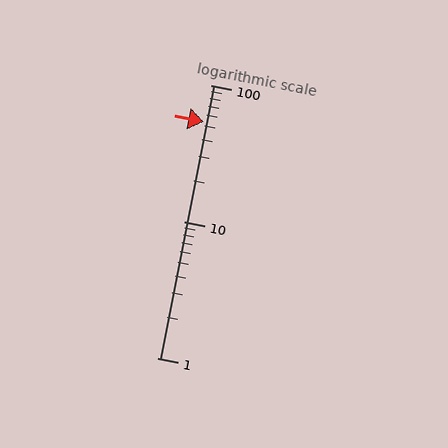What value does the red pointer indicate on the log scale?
The pointer indicates approximately 54.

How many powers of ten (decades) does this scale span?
The scale spans 2 decades, from 1 to 100.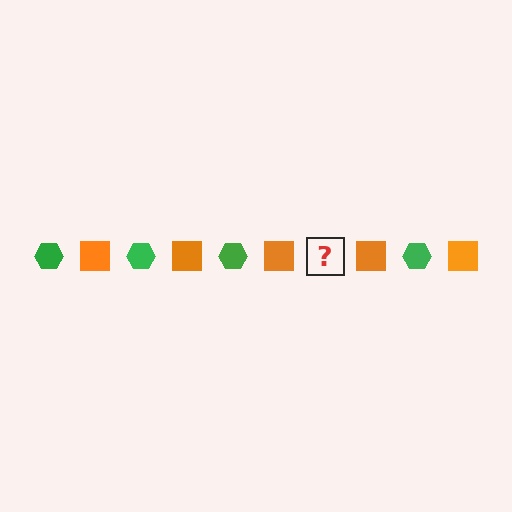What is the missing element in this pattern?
The missing element is a green hexagon.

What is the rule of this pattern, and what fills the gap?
The rule is that the pattern alternates between green hexagon and orange square. The gap should be filled with a green hexagon.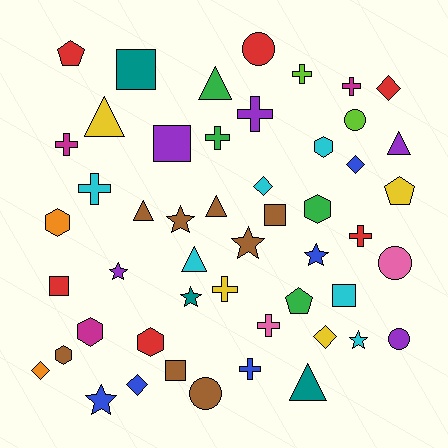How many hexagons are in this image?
There are 6 hexagons.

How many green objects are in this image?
There are 4 green objects.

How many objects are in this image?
There are 50 objects.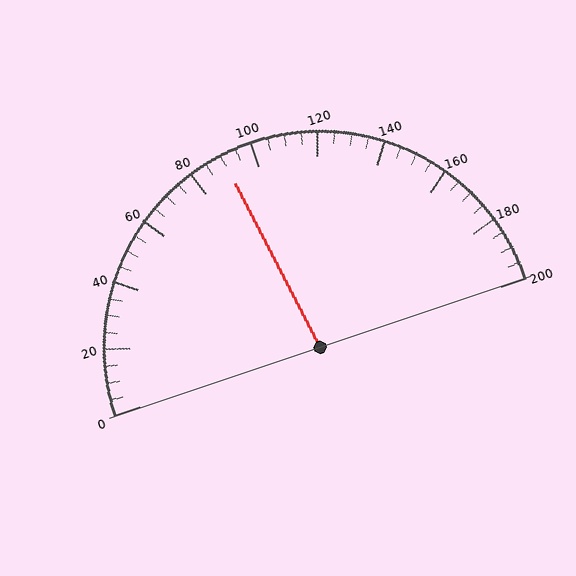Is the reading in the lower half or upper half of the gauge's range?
The reading is in the lower half of the range (0 to 200).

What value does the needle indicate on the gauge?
The needle indicates approximately 90.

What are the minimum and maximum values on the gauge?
The gauge ranges from 0 to 200.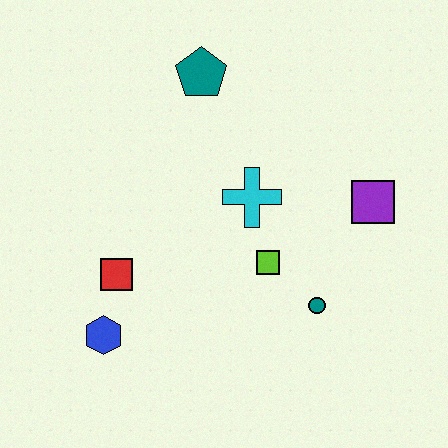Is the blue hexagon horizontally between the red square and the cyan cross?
No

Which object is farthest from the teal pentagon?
The blue hexagon is farthest from the teal pentagon.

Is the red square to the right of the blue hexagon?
Yes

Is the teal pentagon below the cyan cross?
No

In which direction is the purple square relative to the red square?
The purple square is to the right of the red square.